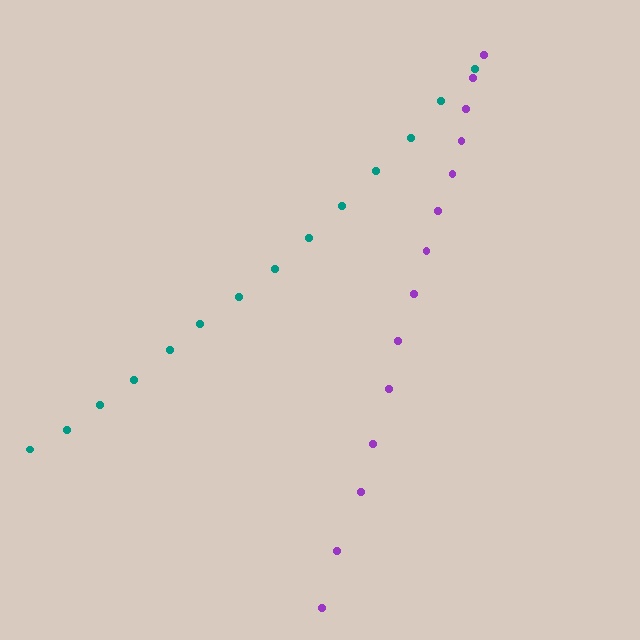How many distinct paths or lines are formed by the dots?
There are 2 distinct paths.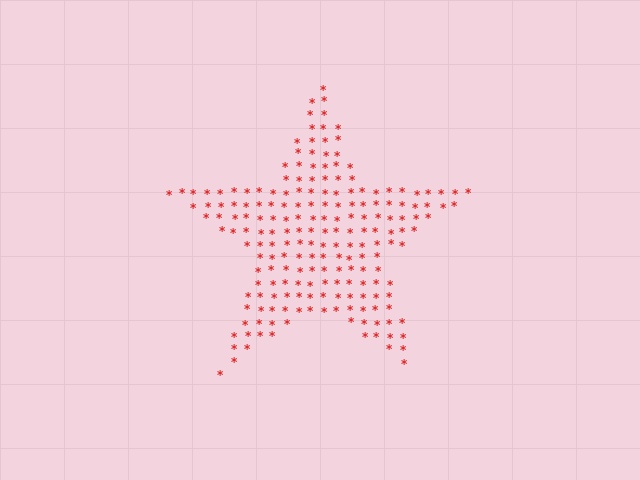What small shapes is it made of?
It is made of small asterisks.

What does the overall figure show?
The overall figure shows a star.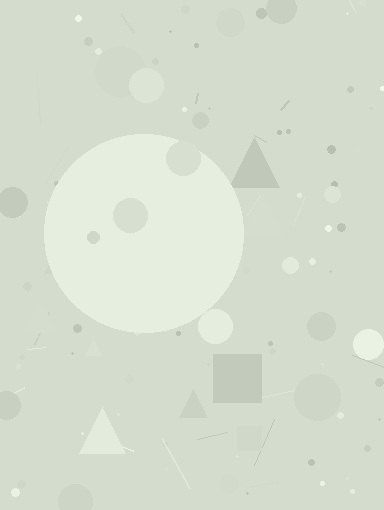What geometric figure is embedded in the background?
A circle is embedded in the background.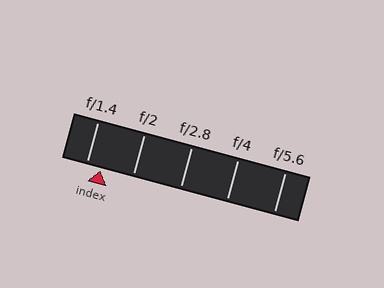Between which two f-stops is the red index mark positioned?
The index mark is between f/1.4 and f/2.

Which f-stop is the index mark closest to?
The index mark is closest to f/1.4.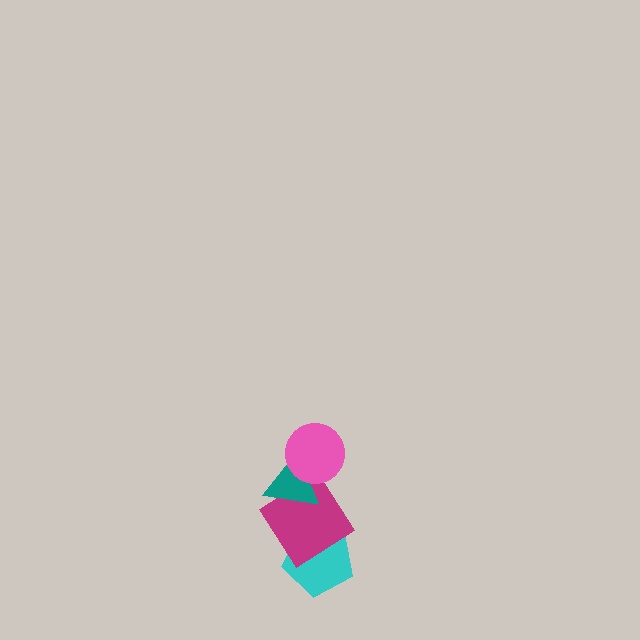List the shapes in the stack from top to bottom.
From top to bottom: the pink circle, the teal triangle, the magenta diamond, the cyan pentagon.